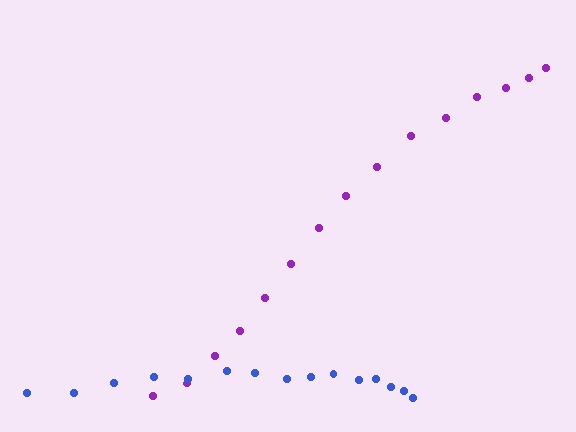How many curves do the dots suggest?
There are 2 distinct paths.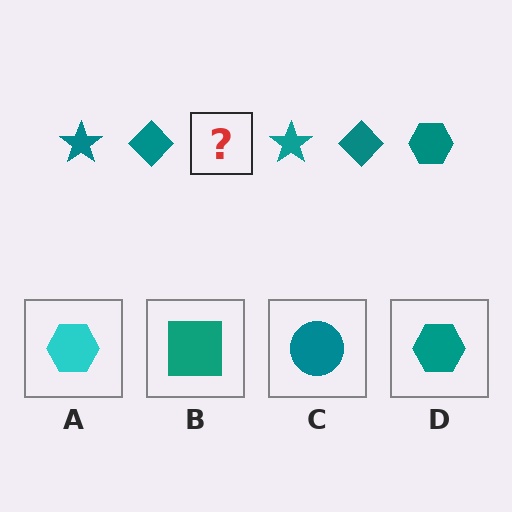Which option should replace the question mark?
Option D.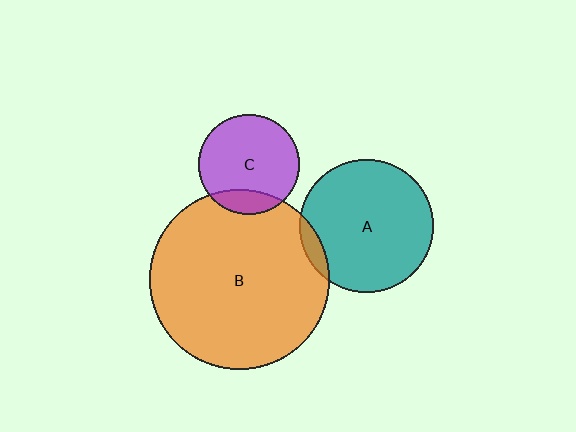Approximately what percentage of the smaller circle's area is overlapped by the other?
Approximately 15%.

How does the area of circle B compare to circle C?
Approximately 3.2 times.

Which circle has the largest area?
Circle B (orange).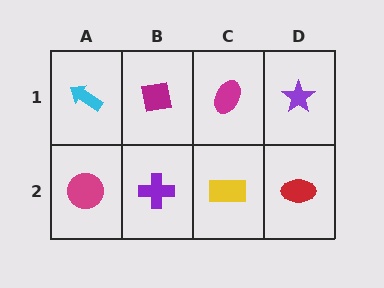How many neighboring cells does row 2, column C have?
3.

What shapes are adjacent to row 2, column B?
A magenta square (row 1, column B), a magenta circle (row 2, column A), a yellow rectangle (row 2, column C).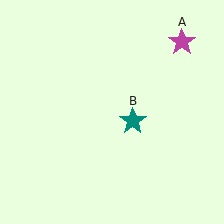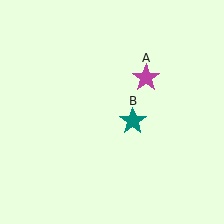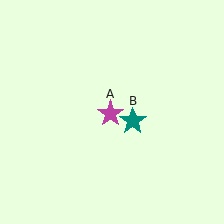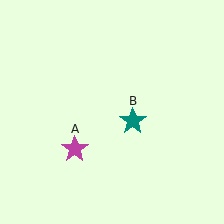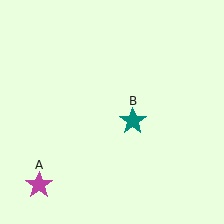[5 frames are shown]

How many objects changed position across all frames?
1 object changed position: magenta star (object A).